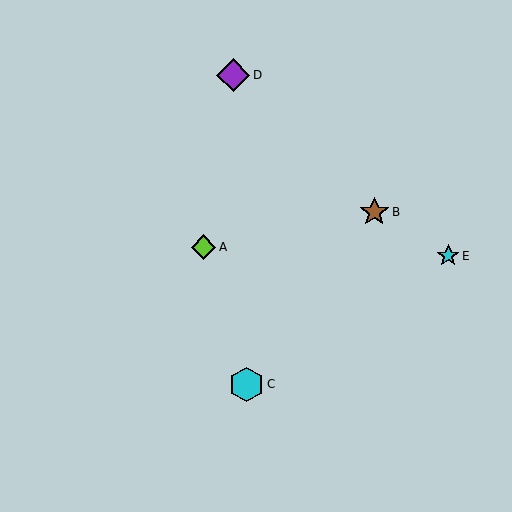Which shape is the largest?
The cyan hexagon (labeled C) is the largest.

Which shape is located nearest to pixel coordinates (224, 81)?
The purple diamond (labeled D) at (233, 75) is nearest to that location.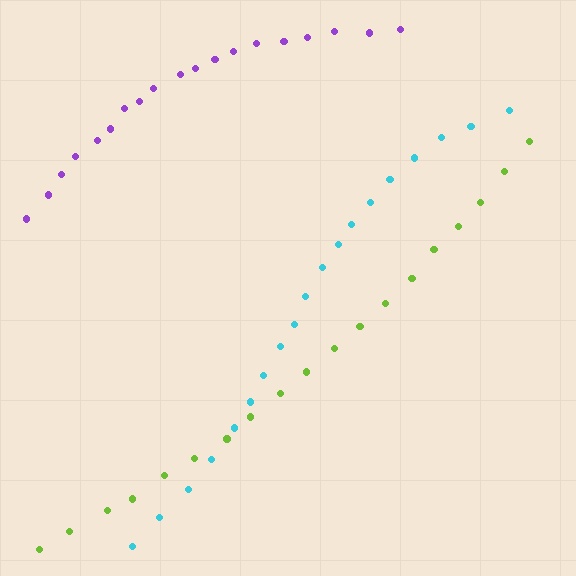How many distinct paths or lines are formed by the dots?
There are 3 distinct paths.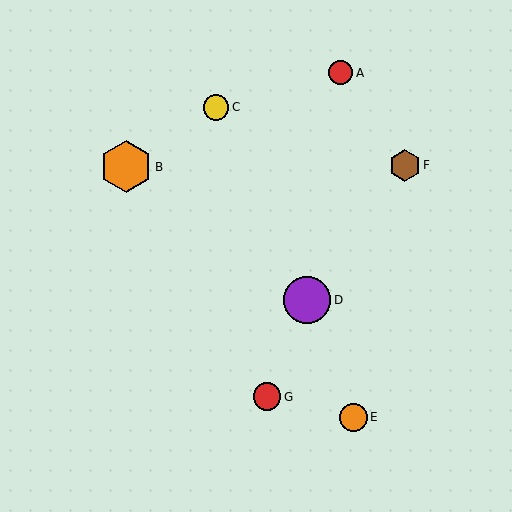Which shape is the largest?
The orange hexagon (labeled B) is the largest.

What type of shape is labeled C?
Shape C is a yellow circle.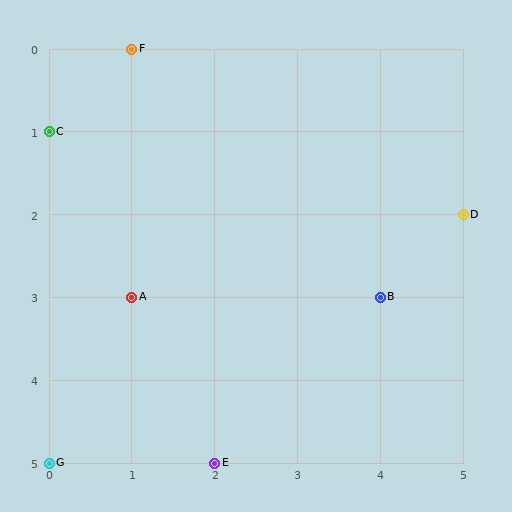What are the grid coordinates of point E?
Point E is at grid coordinates (2, 5).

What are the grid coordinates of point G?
Point G is at grid coordinates (0, 5).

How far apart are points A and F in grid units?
Points A and F are 3 rows apart.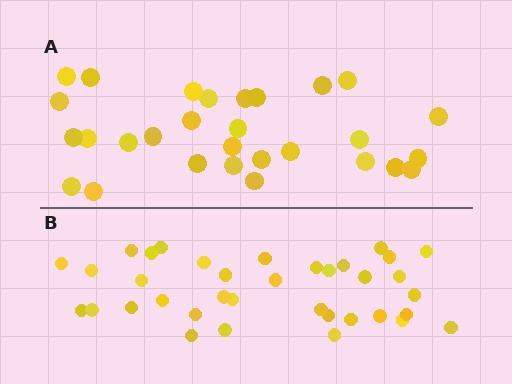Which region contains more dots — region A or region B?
Region B (the bottom region) has more dots.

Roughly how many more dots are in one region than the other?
Region B has roughly 8 or so more dots than region A.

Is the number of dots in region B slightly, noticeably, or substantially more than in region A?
Region B has only slightly more — the two regions are fairly close. The ratio is roughly 1.2 to 1.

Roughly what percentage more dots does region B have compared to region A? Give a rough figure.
About 25% more.